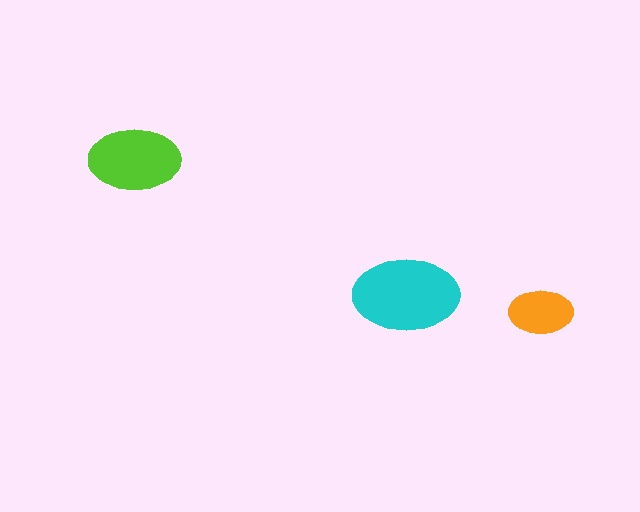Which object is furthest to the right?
The orange ellipse is rightmost.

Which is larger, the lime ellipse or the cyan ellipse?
The cyan one.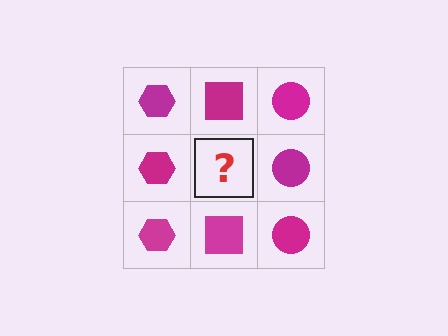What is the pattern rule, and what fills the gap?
The rule is that each column has a consistent shape. The gap should be filled with a magenta square.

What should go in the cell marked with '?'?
The missing cell should contain a magenta square.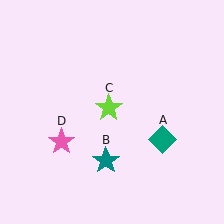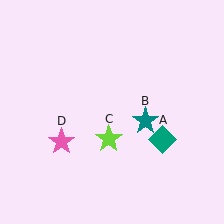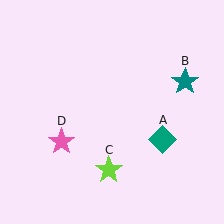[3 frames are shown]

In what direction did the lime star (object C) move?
The lime star (object C) moved down.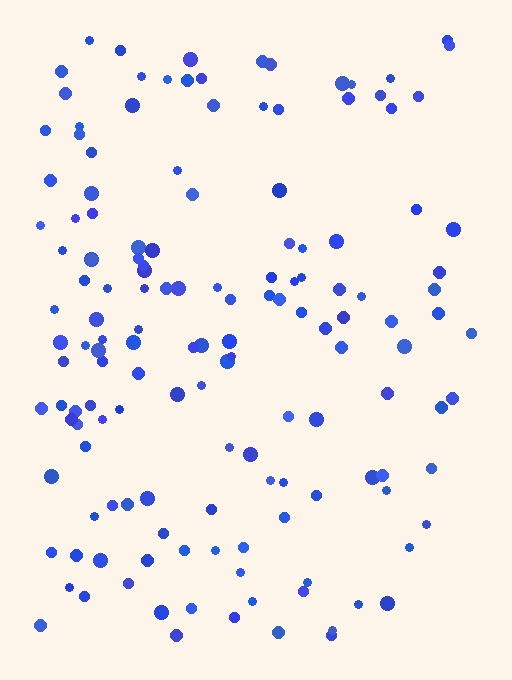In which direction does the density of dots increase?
From right to left, with the left side densest.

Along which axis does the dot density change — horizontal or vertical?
Horizontal.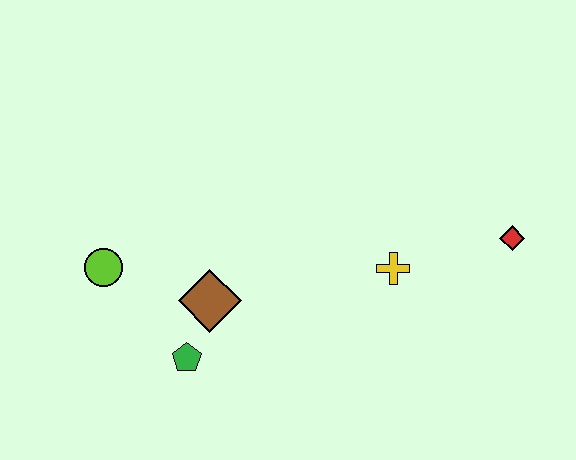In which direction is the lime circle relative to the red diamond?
The lime circle is to the left of the red diamond.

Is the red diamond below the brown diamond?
No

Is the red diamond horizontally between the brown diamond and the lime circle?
No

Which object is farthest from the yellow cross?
The lime circle is farthest from the yellow cross.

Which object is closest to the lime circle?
The brown diamond is closest to the lime circle.